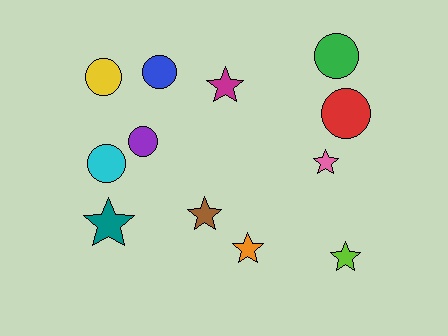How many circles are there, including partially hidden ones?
There are 6 circles.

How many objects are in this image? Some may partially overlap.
There are 12 objects.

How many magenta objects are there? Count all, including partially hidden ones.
There is 1 magenta object.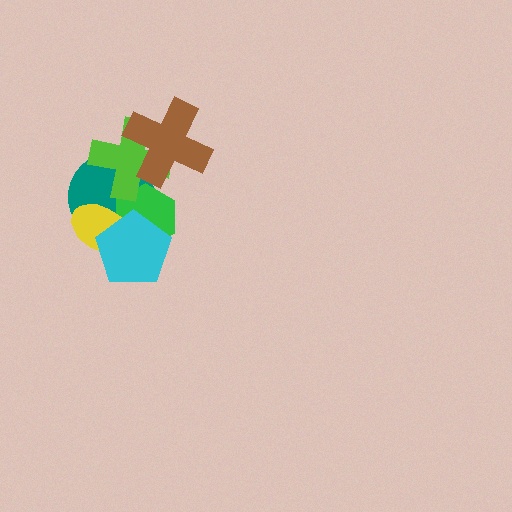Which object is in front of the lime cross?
The brown cross is in front of the lime cross.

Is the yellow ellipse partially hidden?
Yes, it is partially covered by another shape.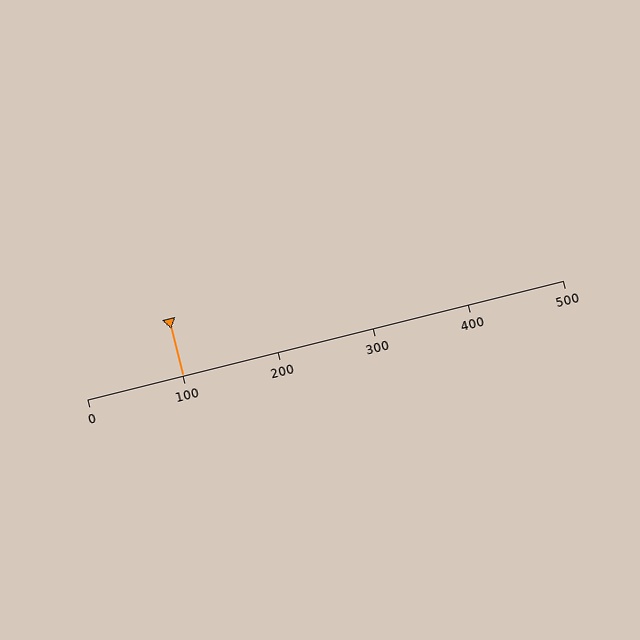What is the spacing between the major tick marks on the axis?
The major ticks are spaced 100 apart.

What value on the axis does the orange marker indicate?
The marker indicates approximately 100.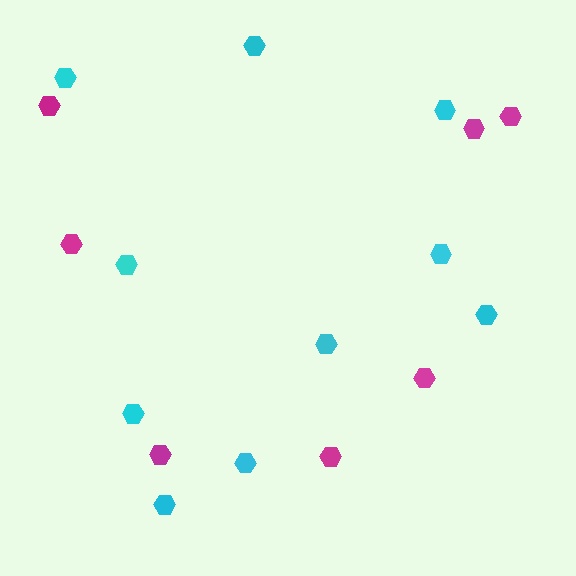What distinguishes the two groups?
There are 2 groups: one group of cyan hexagons (10) and one group of magenta hexagons (7).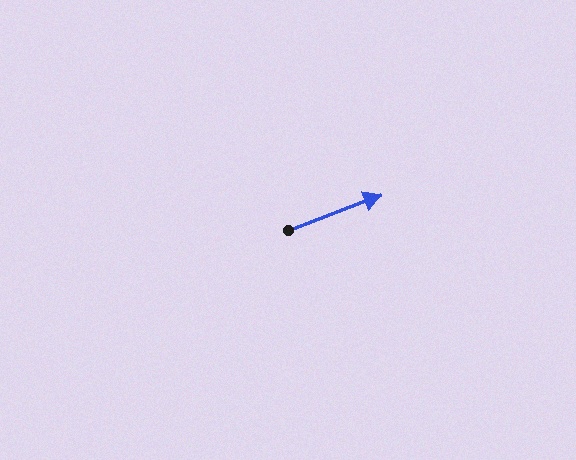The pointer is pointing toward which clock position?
Roughly 2 o'clock.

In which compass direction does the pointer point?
East.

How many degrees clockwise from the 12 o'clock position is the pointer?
Approximately 69 degrees.